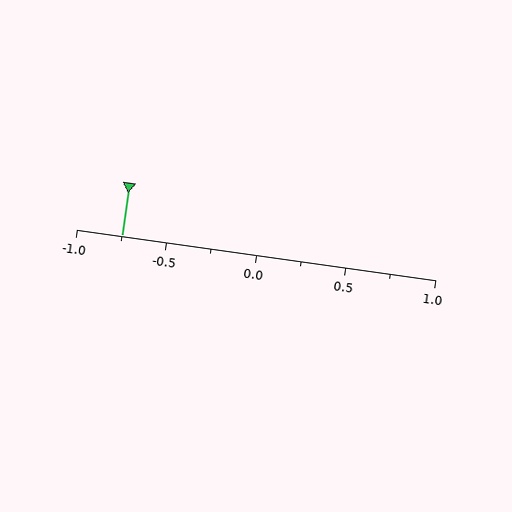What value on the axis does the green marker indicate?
The marker indicates approximately -0.75.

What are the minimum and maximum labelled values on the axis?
The axis runs from -1.0 to 1.0.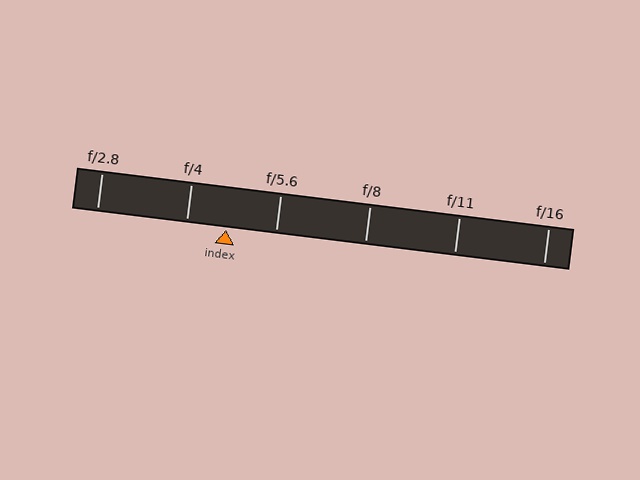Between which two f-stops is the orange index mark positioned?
The index mark is between f/4 and f/5.6.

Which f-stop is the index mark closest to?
The index mark is closest to f/4.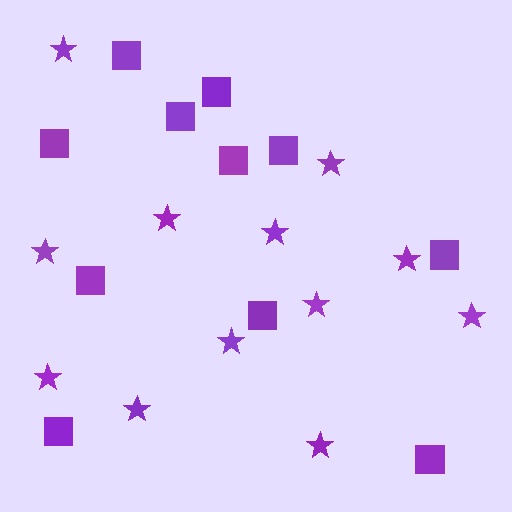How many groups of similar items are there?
There are 2 groups: one group of squares (11) and one group of stars (12).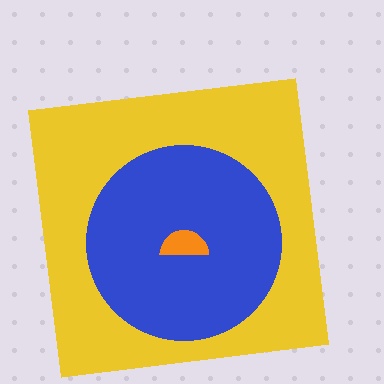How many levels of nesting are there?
3.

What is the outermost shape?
The yellow square.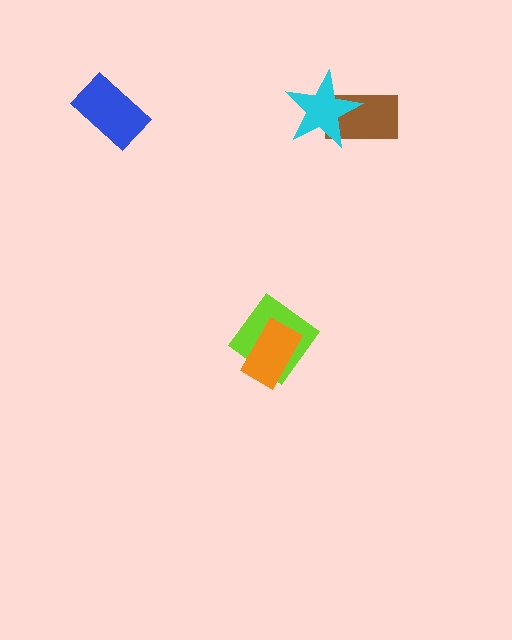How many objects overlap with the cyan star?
1 object overlaps with the cyan star.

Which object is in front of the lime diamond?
The orange rectangle is in front of the lime diamond.